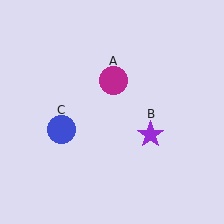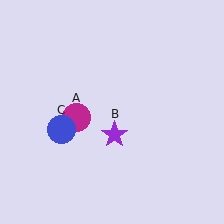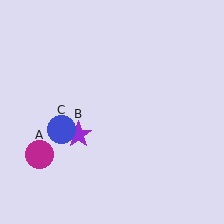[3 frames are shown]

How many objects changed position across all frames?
2 objects changed position: magenta circle (object A), purple star (object B).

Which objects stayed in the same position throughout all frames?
Blue circle (object C) remained stationary.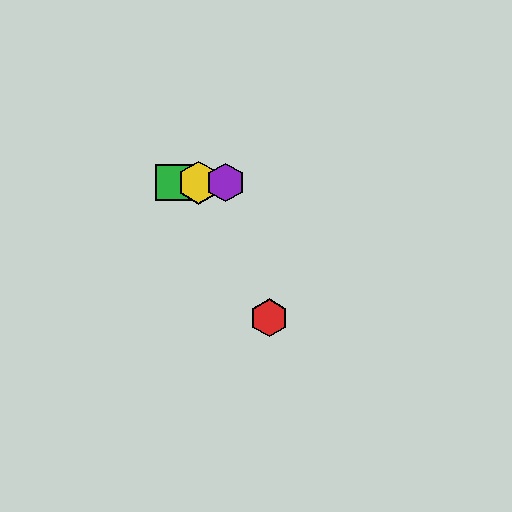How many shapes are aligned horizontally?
4 shapes (the blue hexagon, the green square, the yellow hexagon, the purple hexagon) are aligned horizontally.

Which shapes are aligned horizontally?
The blue hexagon, the green square, the yellow hexagon, the purple hexagon are aligned horizontally.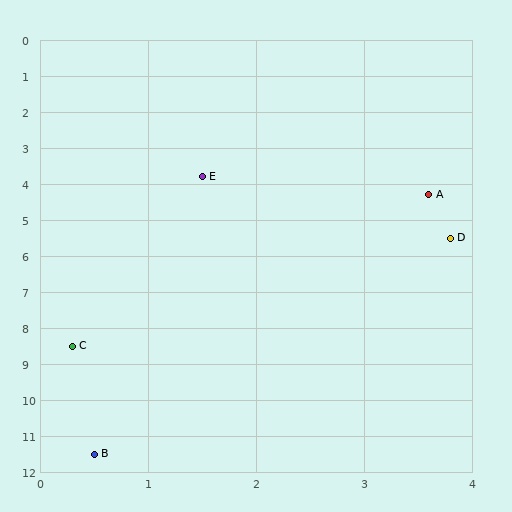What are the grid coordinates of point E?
Point E is at approximately (1.5, 3.8).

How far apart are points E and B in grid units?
Points E and B are about 7.8 grid units apart.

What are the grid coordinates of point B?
Point B is at approximately (0.5, 11.5).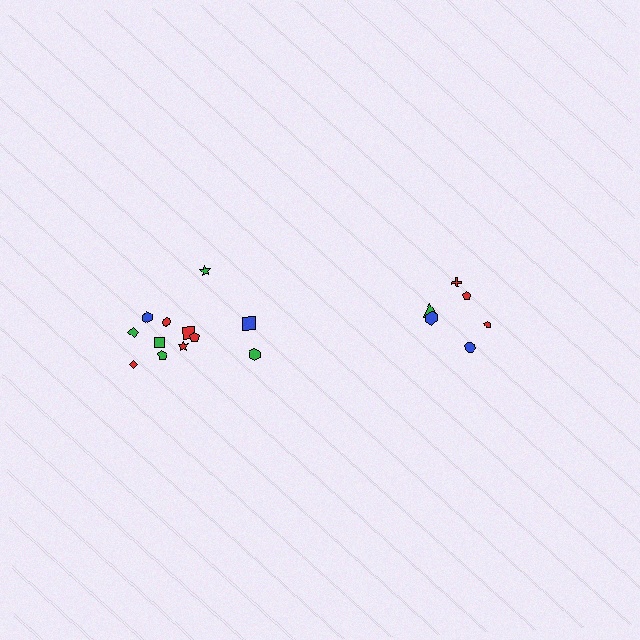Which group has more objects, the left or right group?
The left group.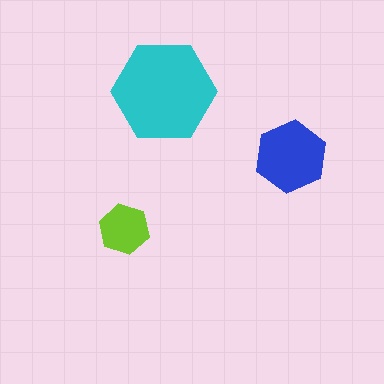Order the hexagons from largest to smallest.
the cyan one, the blue one, the lime one.